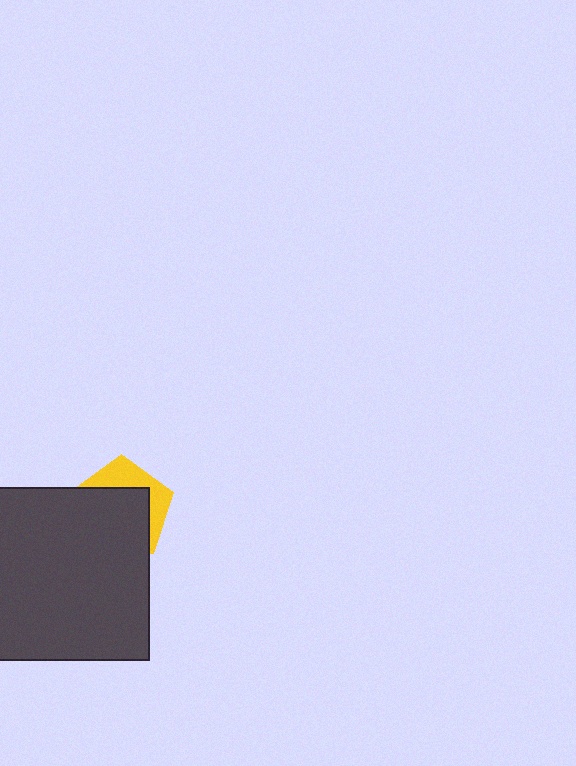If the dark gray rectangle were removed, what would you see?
You would see the complete yellow pentagon.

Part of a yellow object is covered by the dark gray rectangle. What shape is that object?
It is a pentagon.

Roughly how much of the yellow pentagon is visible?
A small part of it is visible (roughly 35%).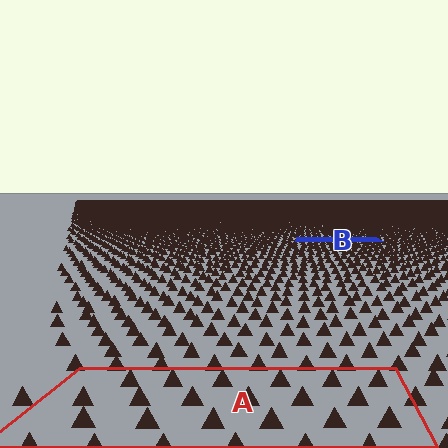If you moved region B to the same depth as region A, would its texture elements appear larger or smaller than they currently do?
They would appear larger. At a closer depth, the same texture elements are projected at a bigger on-screen size.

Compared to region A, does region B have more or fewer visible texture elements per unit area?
Region B has more texture elements per unit area — they are packed more densely because it is farther away.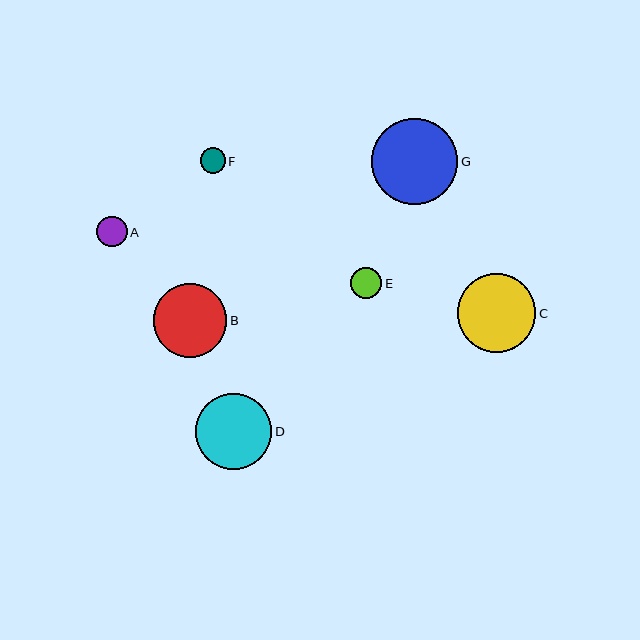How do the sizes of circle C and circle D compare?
Circle C and circle D are approximately the same size.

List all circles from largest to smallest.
From largest to smallest: G, C, D, B, E, A, F.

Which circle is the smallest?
Circle F is the smallest with a size of approximately 25 pixels.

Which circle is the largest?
Circle G is the largest with a size of approximately 86 pixels.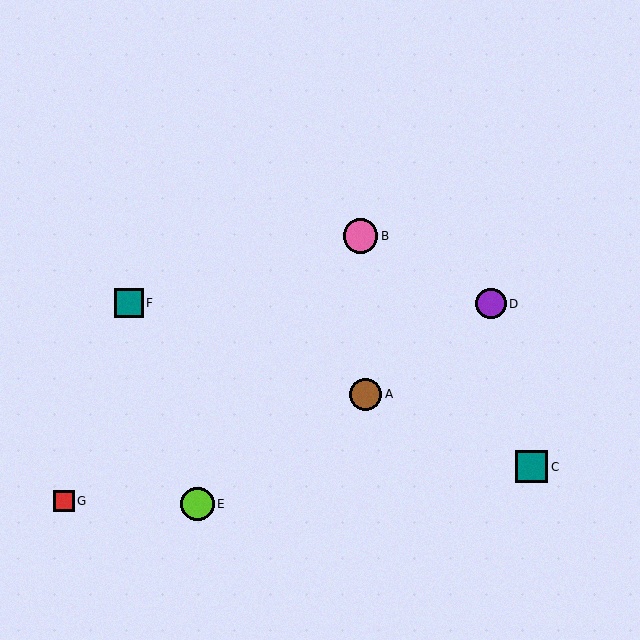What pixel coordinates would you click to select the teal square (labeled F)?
Click at (129, 303) to select the teal square F.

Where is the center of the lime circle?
The center of the lime circle is at (197, 504).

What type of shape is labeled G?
Shape G is a red square.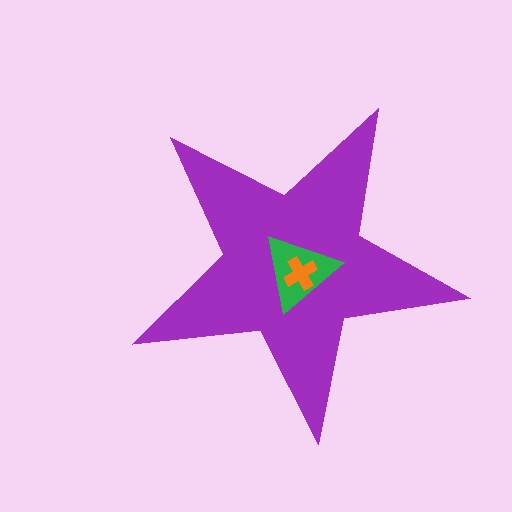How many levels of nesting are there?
3.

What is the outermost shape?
The purple star.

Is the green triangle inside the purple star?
Yes.